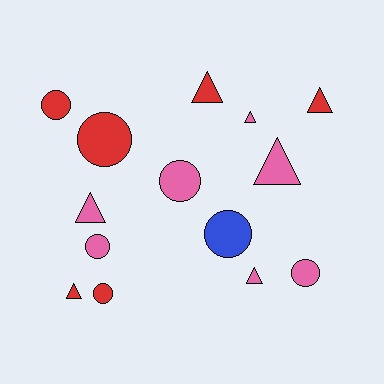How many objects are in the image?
There are 14 objects.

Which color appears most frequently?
Pink, with 7 objects.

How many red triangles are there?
There are 3 red triangles.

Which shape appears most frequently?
Circle, with 7 objects.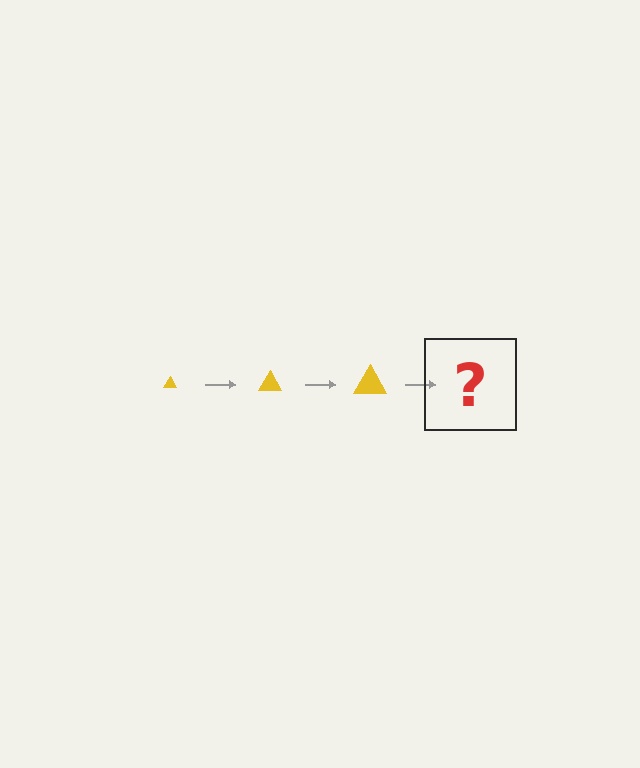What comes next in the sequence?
The next element should be a yellow triangle, larger than the previous one.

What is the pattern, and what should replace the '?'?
The pattern is that the triangle gets progressively larger each step. The '?' should be a yellow triangle, larger than the previous one.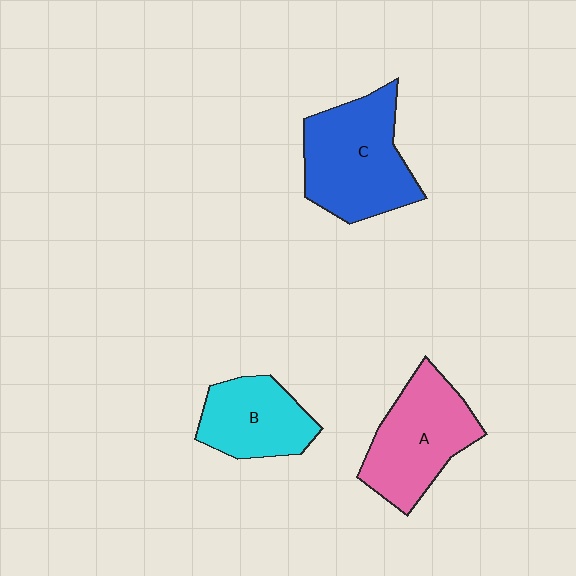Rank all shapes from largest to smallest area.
From largest to smallest: C (blue), A (pink), B (cyan).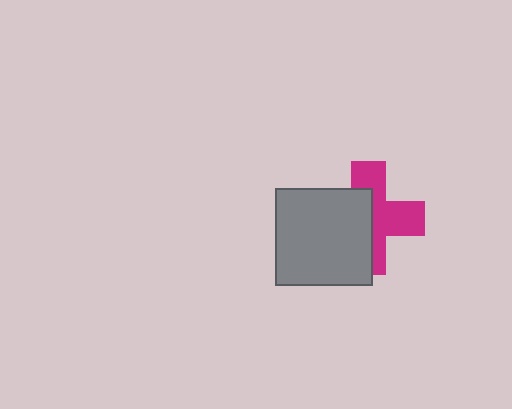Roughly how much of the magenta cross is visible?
About half of it is visible (roughly 50%).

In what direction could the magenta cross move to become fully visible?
The magenta cross could move right. That would shift it out from behind the gray rectangle entirely.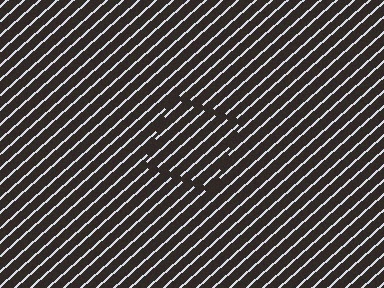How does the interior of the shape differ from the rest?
The interior of the shape contains the same grating, shifted by half a period — the contour is defined by the phase discontinuity where line-ends from the inner and outer gratings abut.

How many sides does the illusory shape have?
4 sides — the line-ends trace a square.